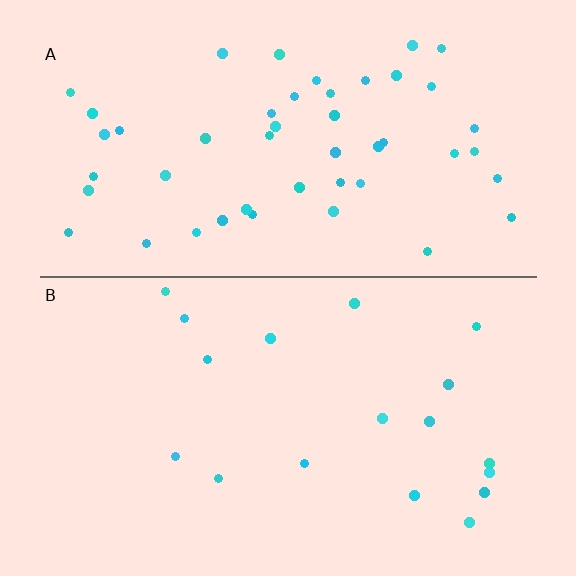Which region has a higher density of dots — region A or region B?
A (the top).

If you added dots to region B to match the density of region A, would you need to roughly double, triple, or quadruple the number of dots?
Approximately triple.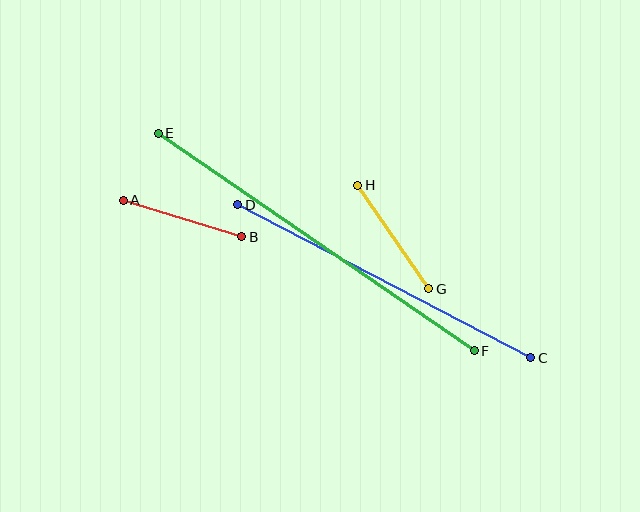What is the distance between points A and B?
The distance is approximately 124 pixels.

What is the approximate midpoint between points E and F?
The midpoint is at approximately (316, 242) pixels.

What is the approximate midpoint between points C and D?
The midpoint is at approximately (384, 281) pixels.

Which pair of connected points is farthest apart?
Points E and F are farthest apart.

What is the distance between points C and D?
The distance is approximately 330 pixels.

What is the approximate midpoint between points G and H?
The midpoint is at approximately (393, 237) pixels.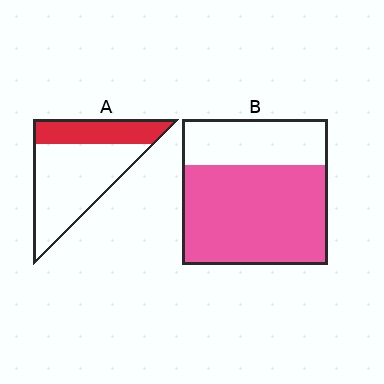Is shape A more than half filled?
No.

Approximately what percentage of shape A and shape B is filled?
A is approximately 30% and B is approximately 70%.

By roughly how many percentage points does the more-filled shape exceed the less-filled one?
By roughly 35 percentage points (B over A).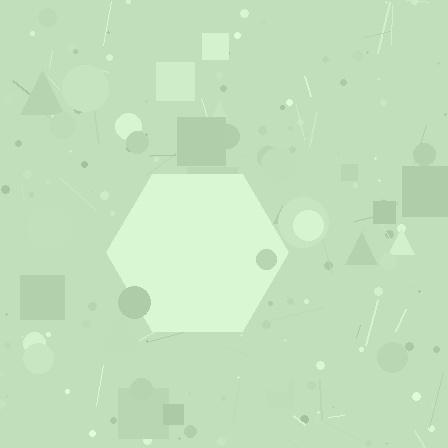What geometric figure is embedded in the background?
A hexagon is embedded in the background.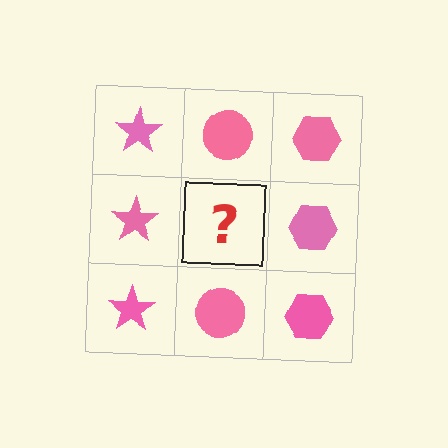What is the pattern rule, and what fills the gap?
The rule is that each column has a consistent shape. The gap should be filled with a pink circle.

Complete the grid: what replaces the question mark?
The question mark should be replaced with a pink circle.